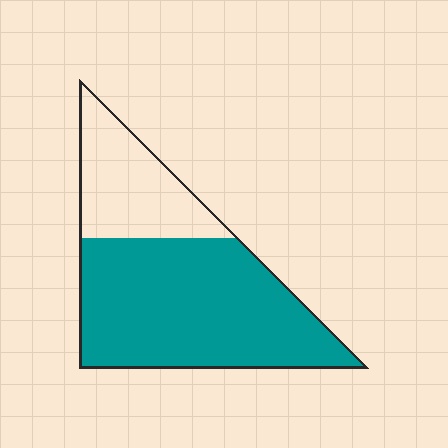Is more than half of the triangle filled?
Yes.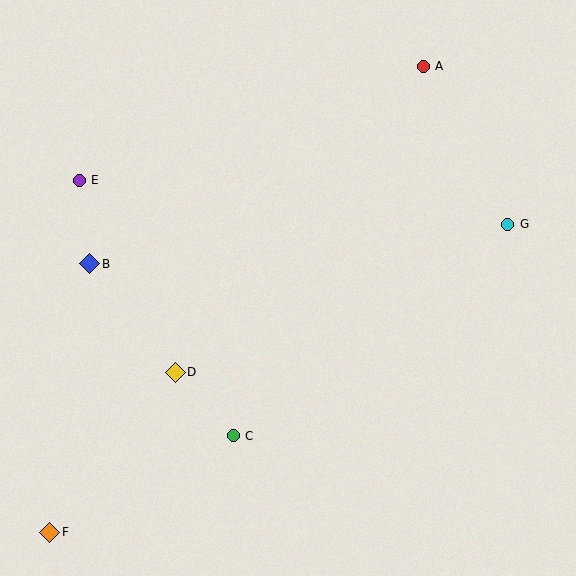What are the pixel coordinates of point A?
Point A is at (423, 66).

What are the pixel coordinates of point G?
Point G is at (508, 224).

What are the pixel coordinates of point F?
Point F is at (50, 532).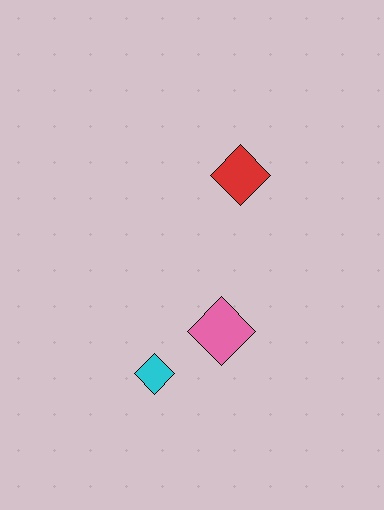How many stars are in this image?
There are no stars.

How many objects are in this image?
There are 3 objects.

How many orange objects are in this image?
There are no orange objects.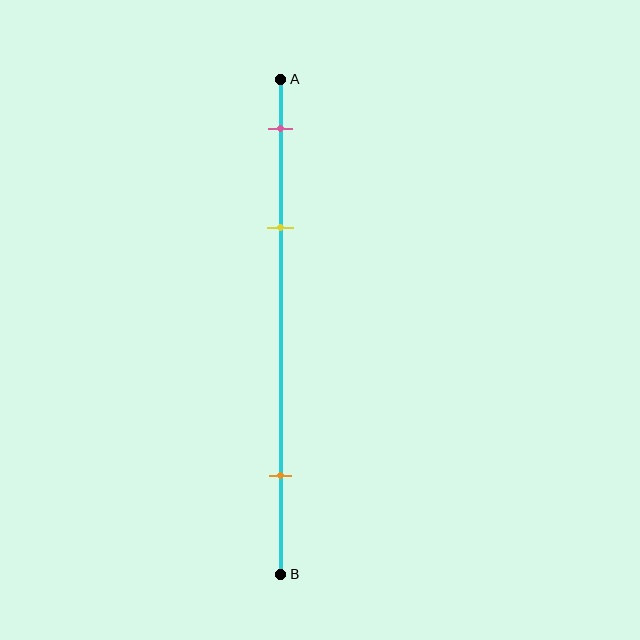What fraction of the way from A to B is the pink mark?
The pink mark is approximately 10% (0.1) of the way from A to B.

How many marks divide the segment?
There are 3 marks dividing the segment.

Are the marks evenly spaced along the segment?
No, the marks are not evenly spaced.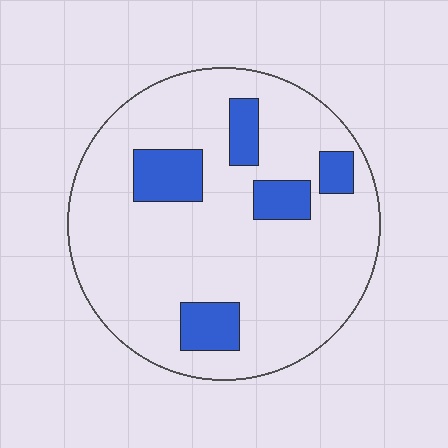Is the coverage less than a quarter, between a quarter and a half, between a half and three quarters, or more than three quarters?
Less than a quarter.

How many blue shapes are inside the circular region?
5.